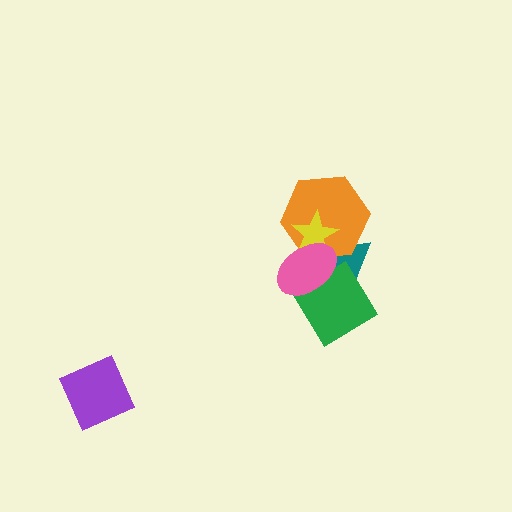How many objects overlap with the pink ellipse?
4 objects overlap with the pink ellipse.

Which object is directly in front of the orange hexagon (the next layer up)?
The yellow star is directly in front of the orange hexagon.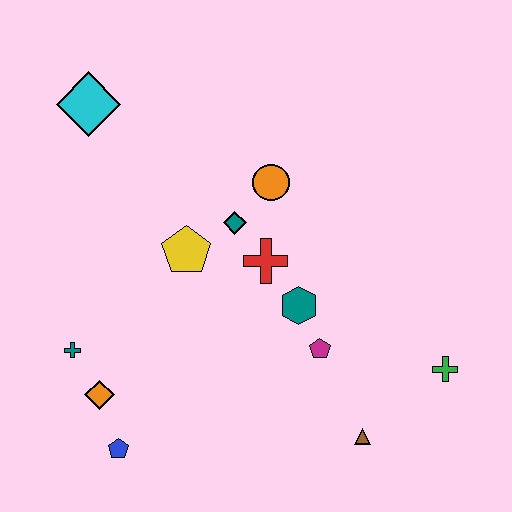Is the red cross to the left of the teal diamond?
No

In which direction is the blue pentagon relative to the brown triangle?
The blue pentagon is to the left of the brown triangle.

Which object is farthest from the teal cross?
The green cross is farthest from the teal cross.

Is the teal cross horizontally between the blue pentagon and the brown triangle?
No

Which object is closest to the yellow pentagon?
The teal diamond is closest to the yellow pentagon.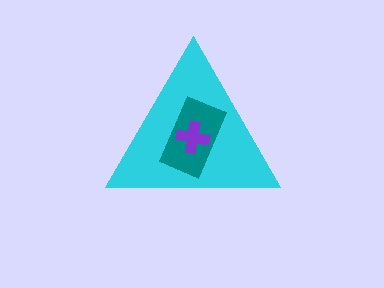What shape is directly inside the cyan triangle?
The teal rectangle.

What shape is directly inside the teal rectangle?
The purple cross.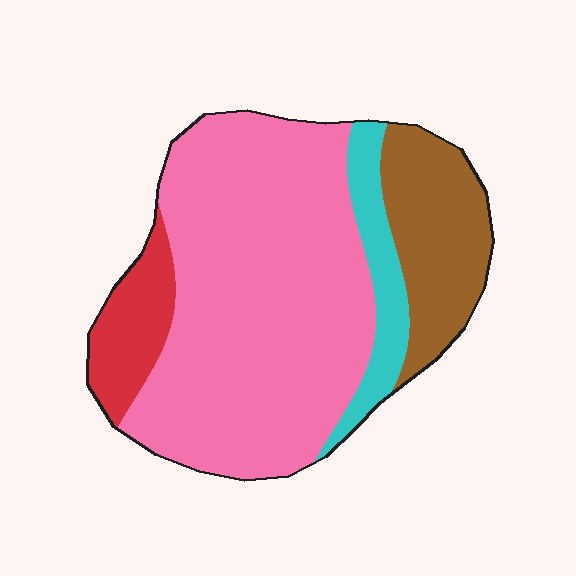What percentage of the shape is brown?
Brown covers roughly 20% of the shape.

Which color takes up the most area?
Pink, at roughly 65%.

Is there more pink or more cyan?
Pink.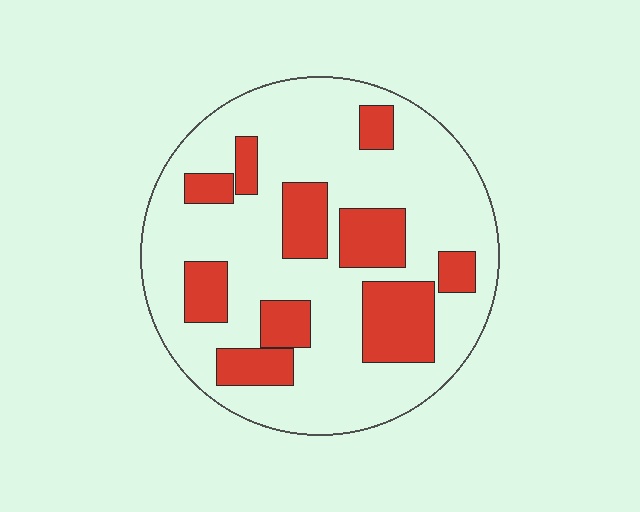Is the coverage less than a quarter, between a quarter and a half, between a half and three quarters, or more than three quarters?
Between a quarter and a half.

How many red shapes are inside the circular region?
10.